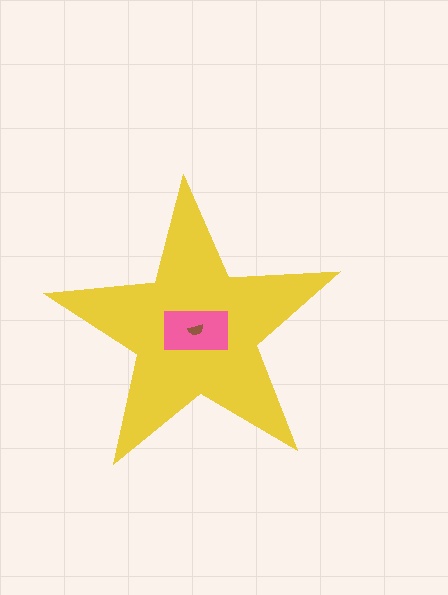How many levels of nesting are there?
3.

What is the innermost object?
The brown semicircle.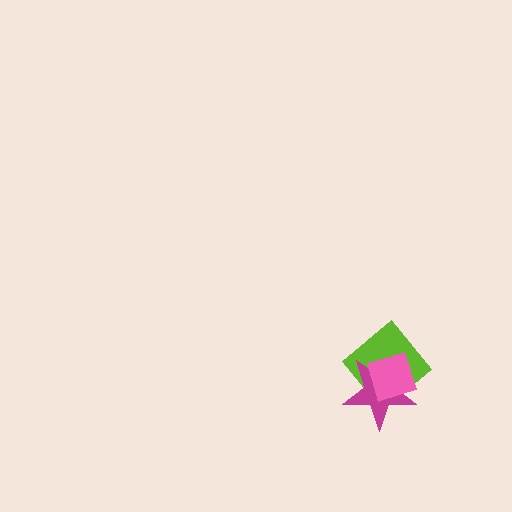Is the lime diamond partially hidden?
Yes, it is partially covered by another shape.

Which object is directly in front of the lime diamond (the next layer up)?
The magenta star is directly in front of the lime diamond.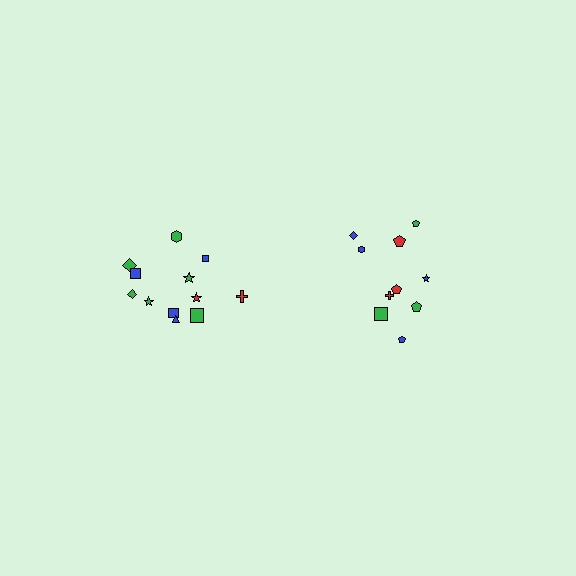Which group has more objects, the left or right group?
The left group.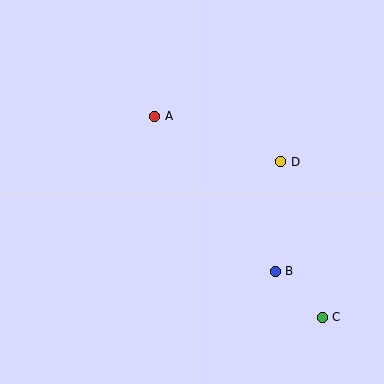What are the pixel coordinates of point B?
Point B is at (275, 271).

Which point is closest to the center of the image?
Point A at (155, 116) is closest to the center.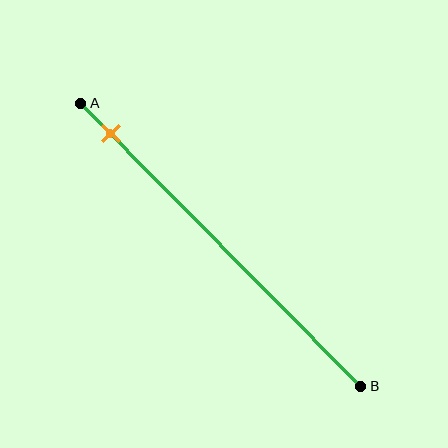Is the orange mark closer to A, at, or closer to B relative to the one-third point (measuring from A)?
The orange mark is closer to point A than the one-third point of segment AB.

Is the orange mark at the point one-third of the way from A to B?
No, the mark is at about 10% from A, not at the 33% one-third point.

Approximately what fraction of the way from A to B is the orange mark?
The orange mark is approximately 10% of the way from A to B.